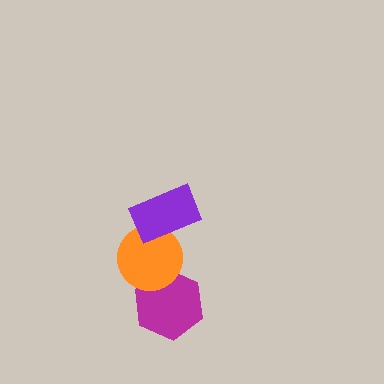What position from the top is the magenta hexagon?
The magenta hexagon is 3rd from the top.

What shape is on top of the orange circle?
The purple rectangle is on top of the orange circle.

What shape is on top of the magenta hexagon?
The orange circle is on top of the magenta hexagon.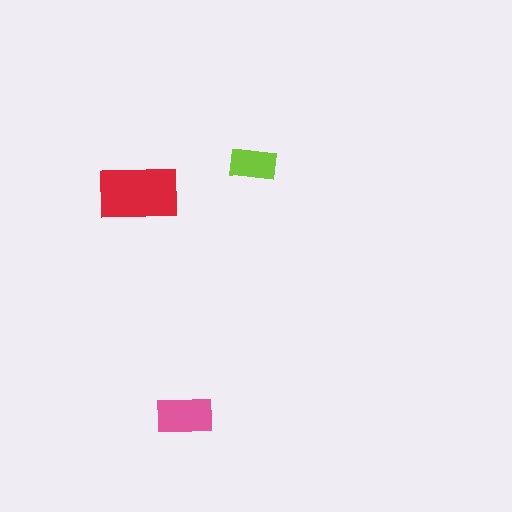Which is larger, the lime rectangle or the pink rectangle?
The pink one.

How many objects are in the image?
There are 3 objects in the image.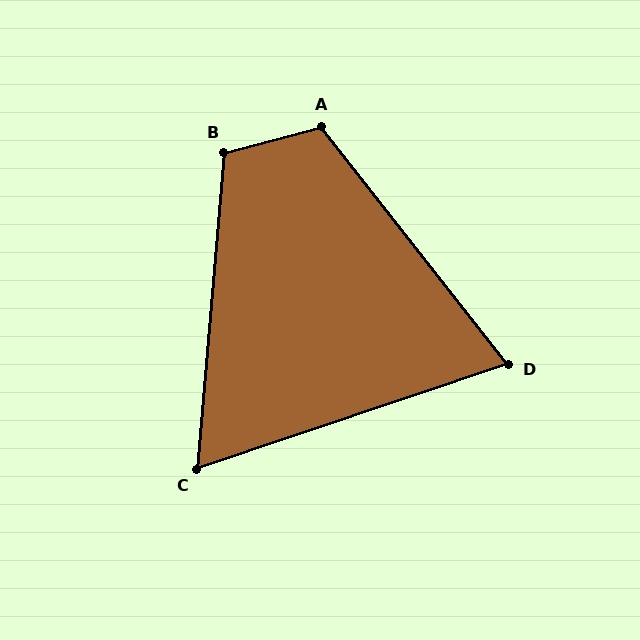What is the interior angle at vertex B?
Approximately 110 degrees (obtuse).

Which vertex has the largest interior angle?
A, at approximately 113 degrees.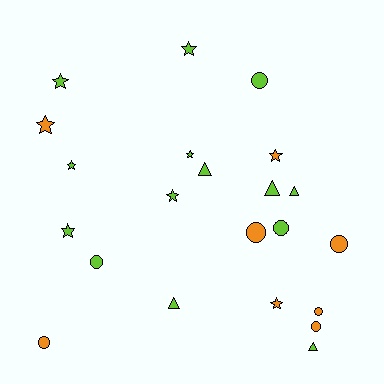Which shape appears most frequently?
Star, with 9 objects.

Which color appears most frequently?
Lime, with 14 objects.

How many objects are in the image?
There are 22 objects.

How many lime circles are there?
There are 3 lime circles.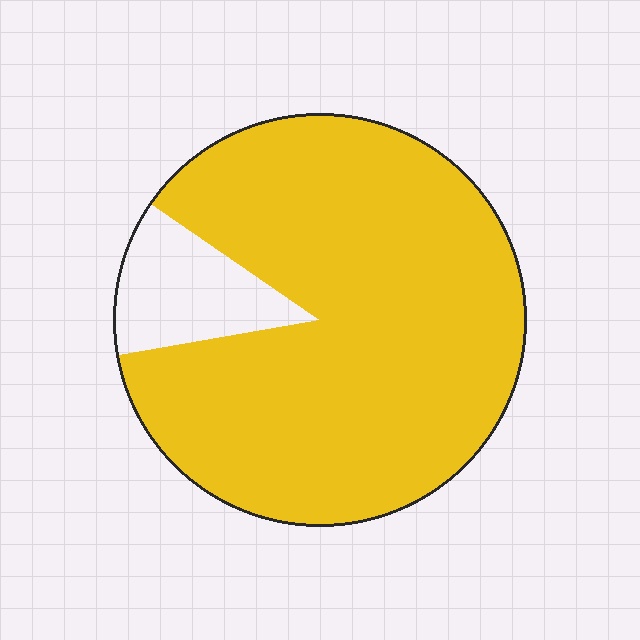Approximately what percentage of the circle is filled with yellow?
Approximately 90%.